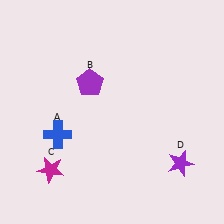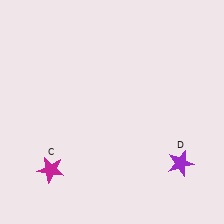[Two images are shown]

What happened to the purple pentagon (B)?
The purple pentagon (B) was removed in Image 2. It was in the top-left area of Image 1.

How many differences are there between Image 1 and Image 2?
There are 2 differences between the two images.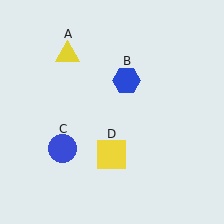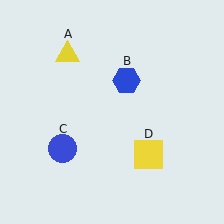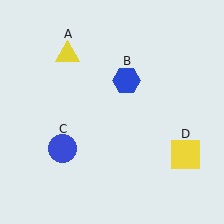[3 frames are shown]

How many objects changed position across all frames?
1 object changed position: yellow square (object D).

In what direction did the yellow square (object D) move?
The yellow square (object D) moved right.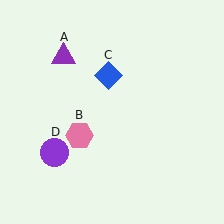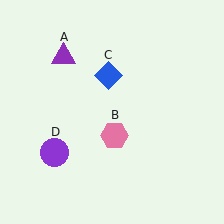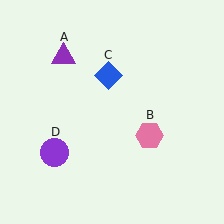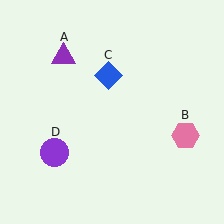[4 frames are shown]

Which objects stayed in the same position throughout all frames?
Purple triangle (object A) and blue diamond (object C) and purple circle (object D) remained stationary.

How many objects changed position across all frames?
1 object changed position: pink hexagon (object B).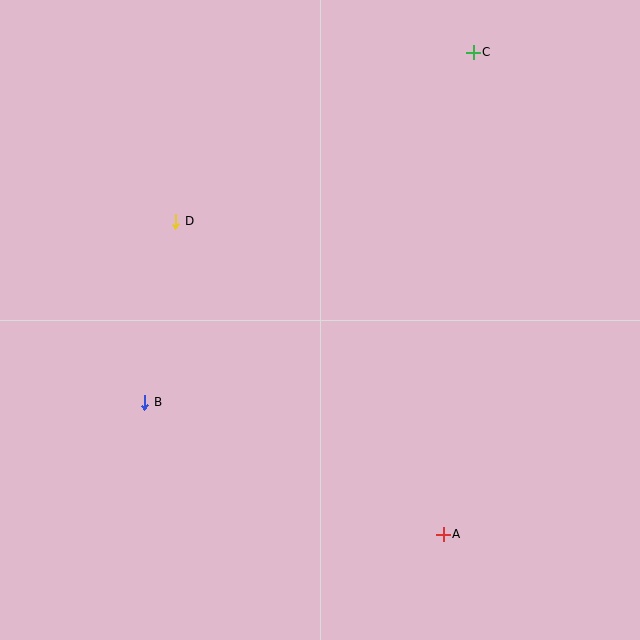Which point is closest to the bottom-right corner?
Point A is closest to the bottom-right corner.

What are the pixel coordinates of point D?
Point D is at (176, 221).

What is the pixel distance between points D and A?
The distance between D and A is 412 pixels.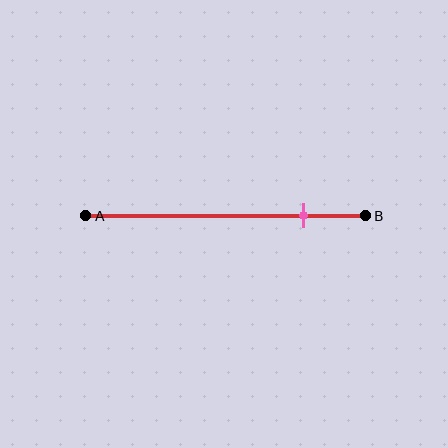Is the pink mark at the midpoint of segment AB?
No, the mark is at about 80% from A, not at the 50% midpoint.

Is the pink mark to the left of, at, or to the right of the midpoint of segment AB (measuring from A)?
The pink mark is to the right of the midpoint of segment AB.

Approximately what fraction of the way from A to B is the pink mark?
The pink mark is approximately 80% of the way from A to B.